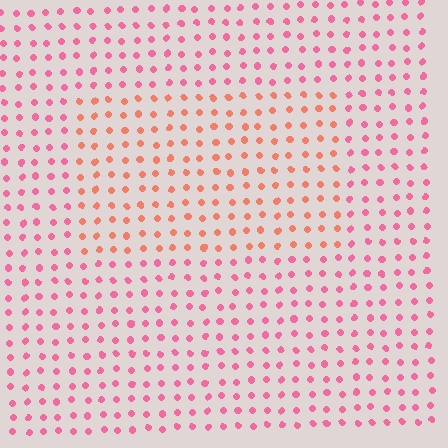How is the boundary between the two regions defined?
The boundary is defined purely by a slight shift in hue (about 33 degrees). Spacing, size, and orientation are identical on both sides.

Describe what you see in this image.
The image is filled with small pink elements in a uniform arrangement. A rectangle-shaped region is visible where the elements are tinted to a slightly different hue, forming a subtle color boundary.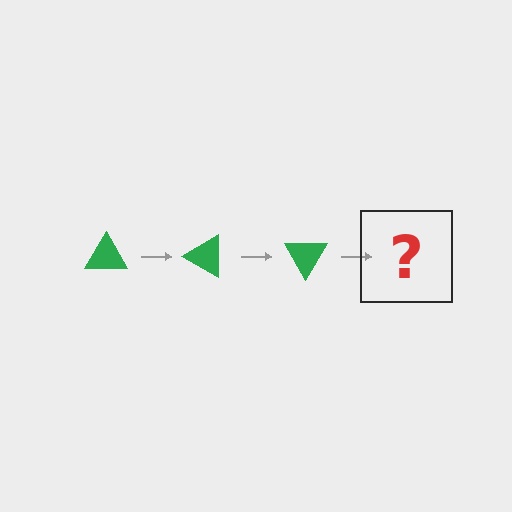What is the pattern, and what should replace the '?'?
The pattern is that the triangle rotates 30 degrees each step. The '?' should be a green triangle rotated 90 degrees.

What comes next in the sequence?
The next element should be a green triangle rotated 90 degrees.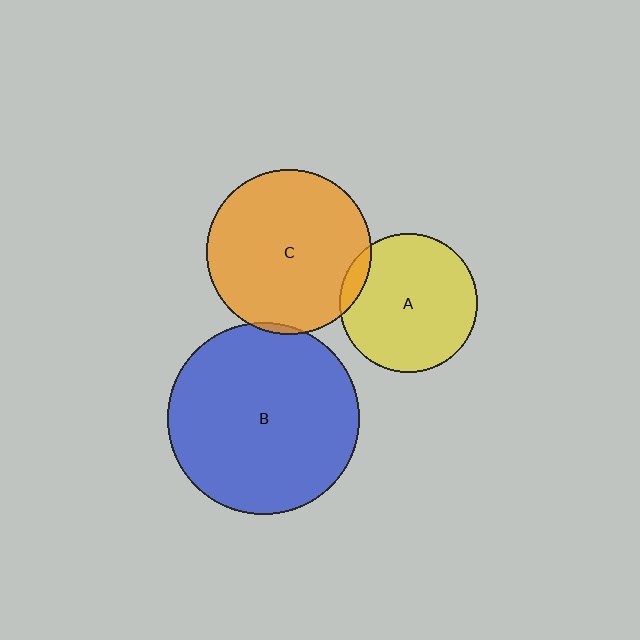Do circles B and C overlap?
Yes.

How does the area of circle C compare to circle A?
Approximately 1.4 times.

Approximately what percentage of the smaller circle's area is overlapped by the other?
Approximately 5%.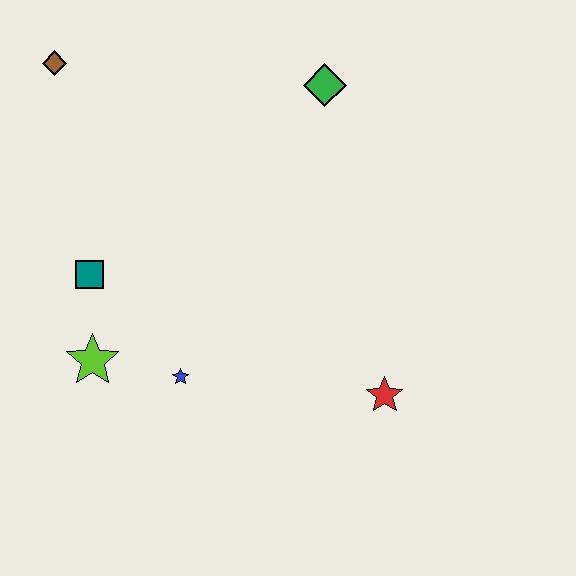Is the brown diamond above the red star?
Yes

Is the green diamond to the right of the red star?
No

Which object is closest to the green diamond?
The brown diamond is closest to the green diamond.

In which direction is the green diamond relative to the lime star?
The green diamond is above the lime star.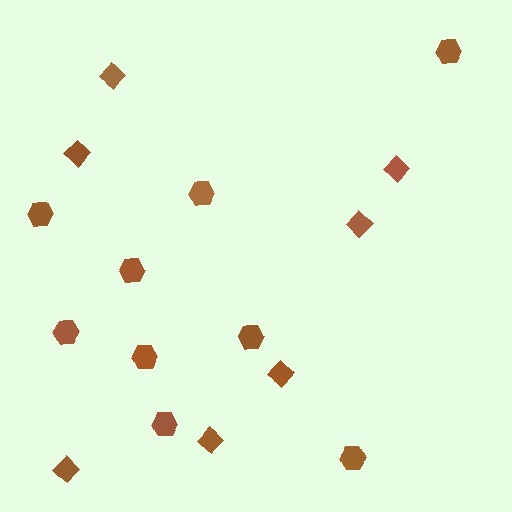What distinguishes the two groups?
There are 2 groups: one group of diamonds (7) and one group of hexagons (9).